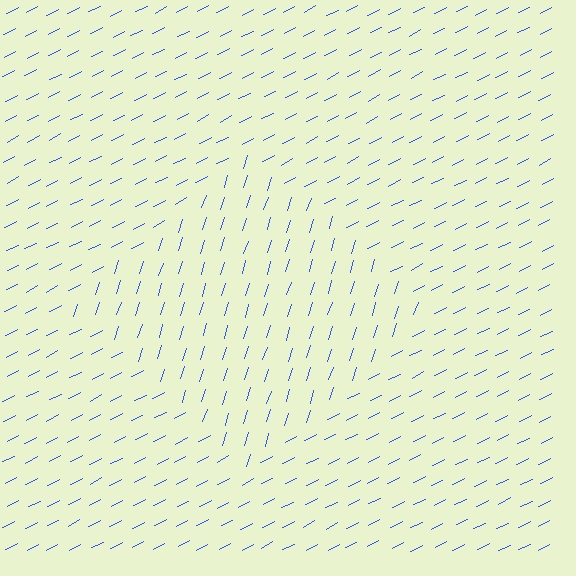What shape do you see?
I see a diamond.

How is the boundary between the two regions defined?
The boundary is defined purely by a change in line orientation (approximately 45 degrees difference). All lines are the same color and thickness.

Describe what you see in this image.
The image is filled with small blue line segments. A diamond region in the image has lines oriented differently from the surrounding lines, creating a visible texture boundary.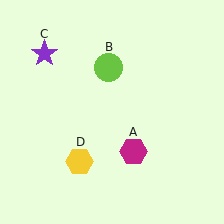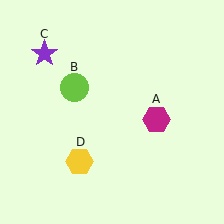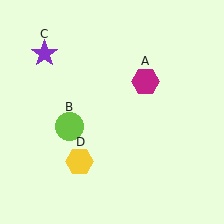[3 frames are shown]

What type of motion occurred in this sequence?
The magenta hexagon (object A), lime circle (object B) rotated counterclockwise around the center of the scene.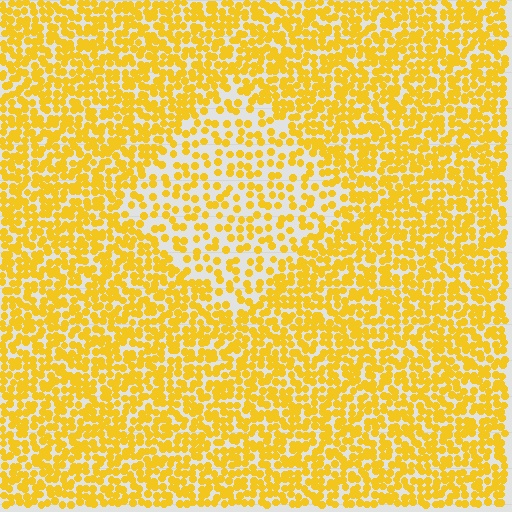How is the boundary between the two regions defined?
The boundary is defined by a change in element density (approximately 2.0x ratio). All elements are the same color, size, and shape.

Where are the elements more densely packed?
The elements are more densely packed outside the diamond boundary.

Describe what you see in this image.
The image contains small yellow elements arranged at two different densities. A diamond-shaped region is visible where the elements are less densely packed than the surrounding area.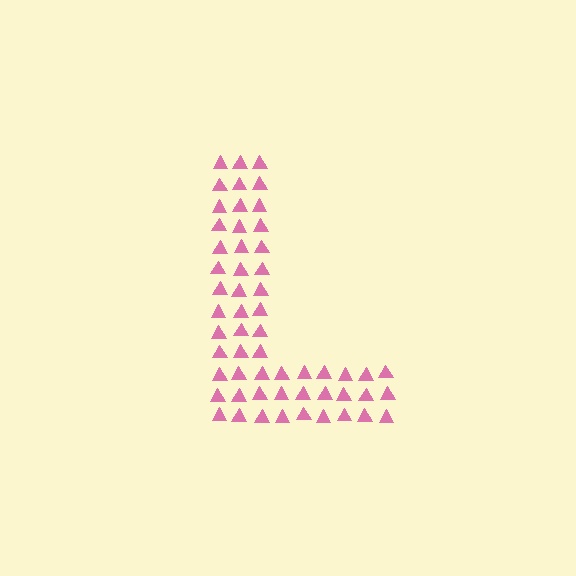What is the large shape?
The large shape is the letter L.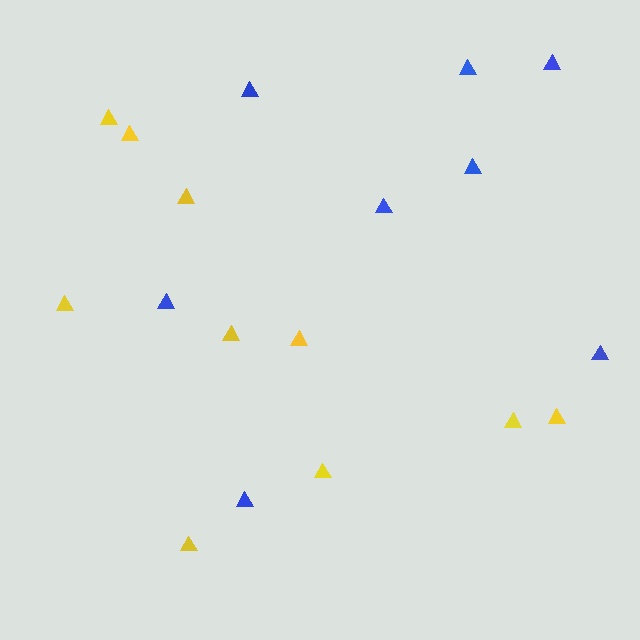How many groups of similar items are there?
There are 2 groups: one group of blue triangles (8) and one group of yellow triangles (10).